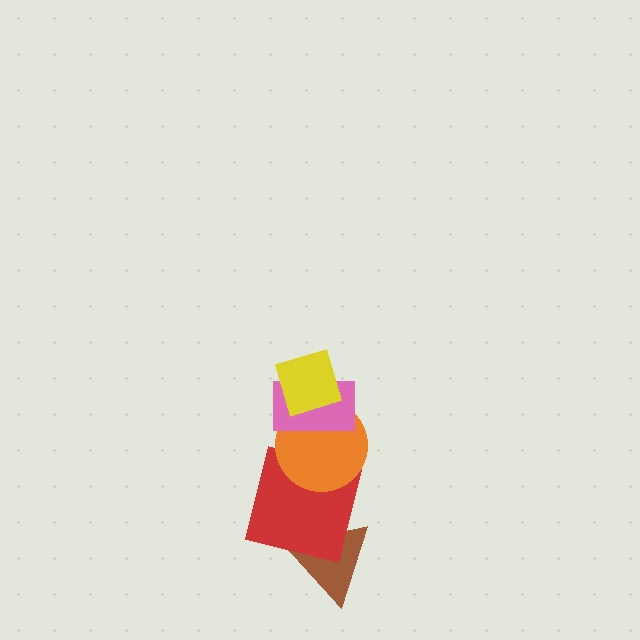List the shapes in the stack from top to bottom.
From top to bottom: the yellow diamond, the pink rectangle, the orange circle, the red square, the brown triangle.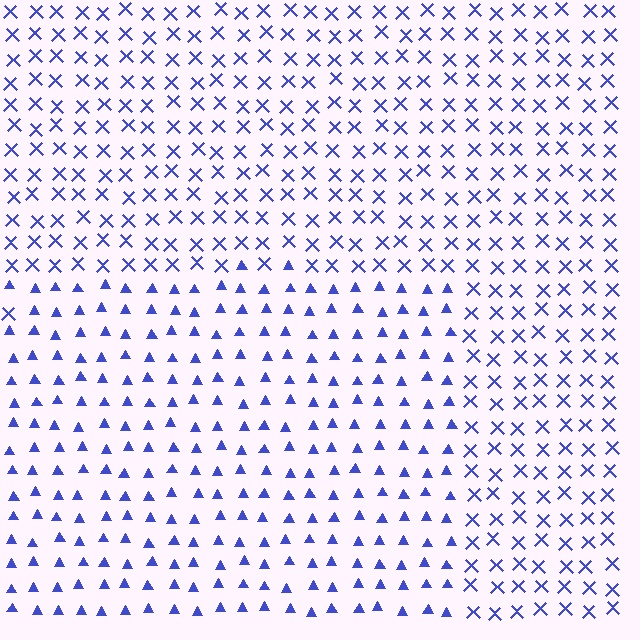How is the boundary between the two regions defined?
The boundary is defined by a change in element shape: triangles inside vs. X marks outside. All elements share the same color and spacing.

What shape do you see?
I see a rectangle.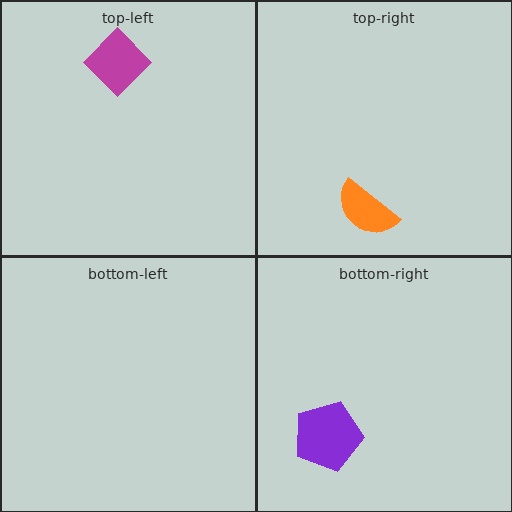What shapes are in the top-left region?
The magenta diamond.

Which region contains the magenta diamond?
The top-left region.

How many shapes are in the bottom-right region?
1.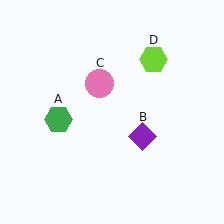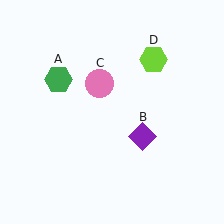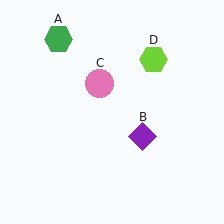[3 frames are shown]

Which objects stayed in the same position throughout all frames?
Purple diamond (object B) and pink circle (object C) and lime hexagon (object D) remained stationary.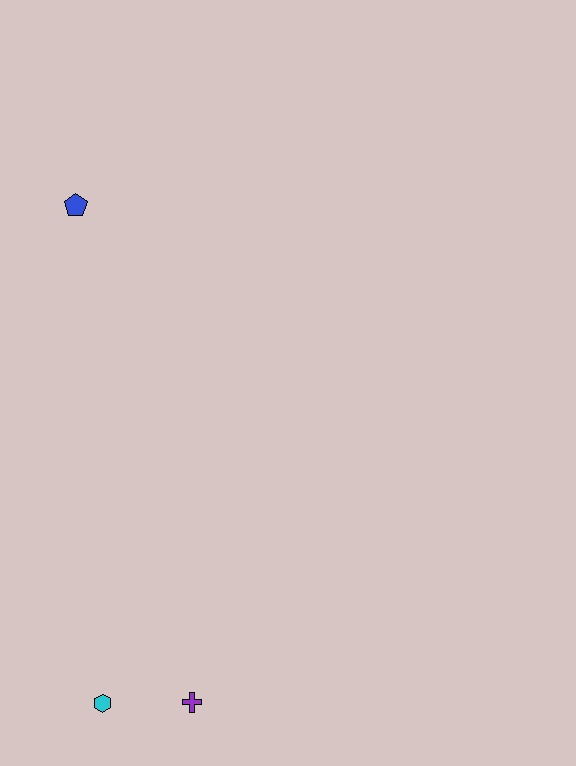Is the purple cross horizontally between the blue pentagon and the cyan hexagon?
No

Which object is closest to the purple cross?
The cyan hexagon is closest to the purple cross.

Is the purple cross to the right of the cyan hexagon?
Yes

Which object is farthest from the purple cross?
The blue pentagon is farthest from the purple cross.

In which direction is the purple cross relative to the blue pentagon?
The purple cross is below the blue pentagon.